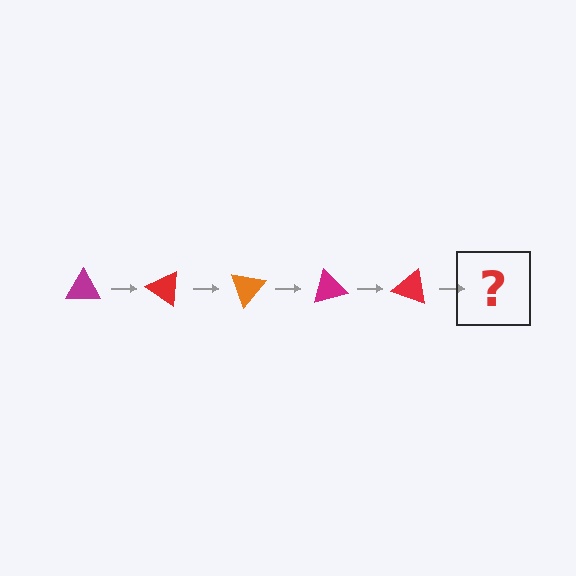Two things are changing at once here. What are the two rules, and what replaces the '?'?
The two rules are that it rotates 35 degrees each step and the color cycles through magenta, red, and orange. The '?' should be an orange triangle, rotated 175 degrees from the start.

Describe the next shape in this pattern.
It should be an orange triangle, rotated 175 degrees from the start.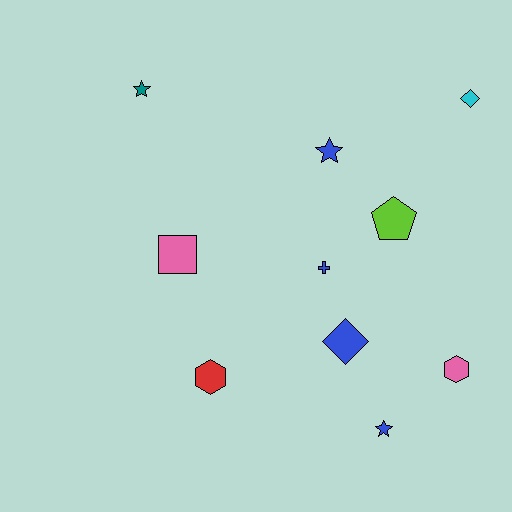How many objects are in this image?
There are 10 objects.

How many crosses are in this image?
There is 1 cross.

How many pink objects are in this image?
There are 2 pink objects.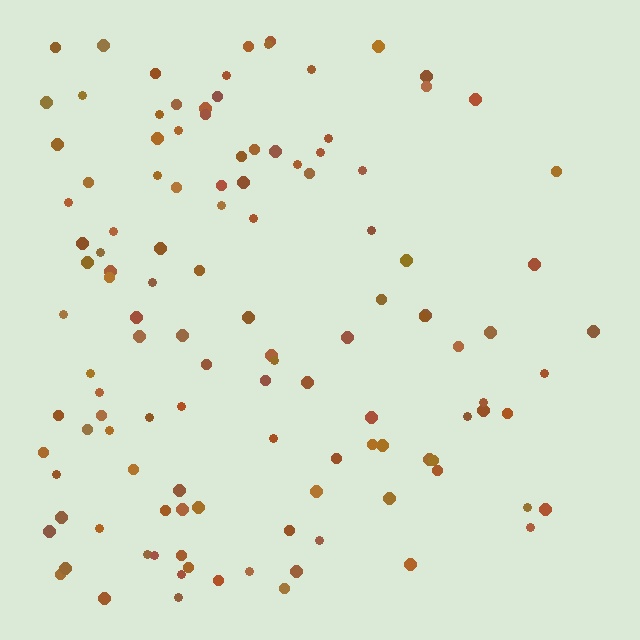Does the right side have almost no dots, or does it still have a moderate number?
Still a moderate number, just noticeably fewer than the left.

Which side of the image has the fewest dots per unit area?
The right.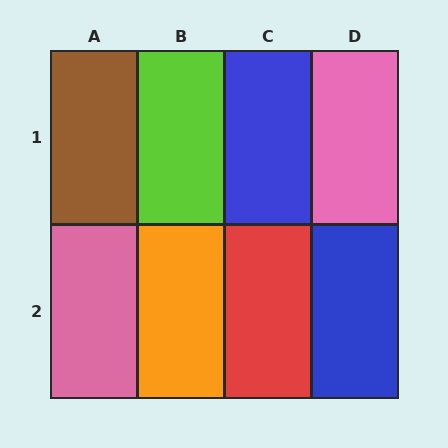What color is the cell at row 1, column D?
Pink.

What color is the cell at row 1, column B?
Lime.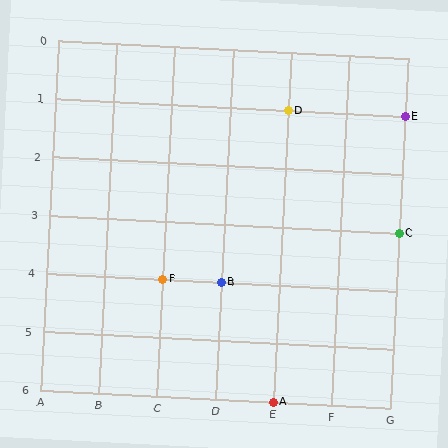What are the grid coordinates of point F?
Point F is at grid coordinates (C, 4).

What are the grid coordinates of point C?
Point C is at grid coordinates (G, 3).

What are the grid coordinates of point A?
Point A is at grid coordinates (E, 6).